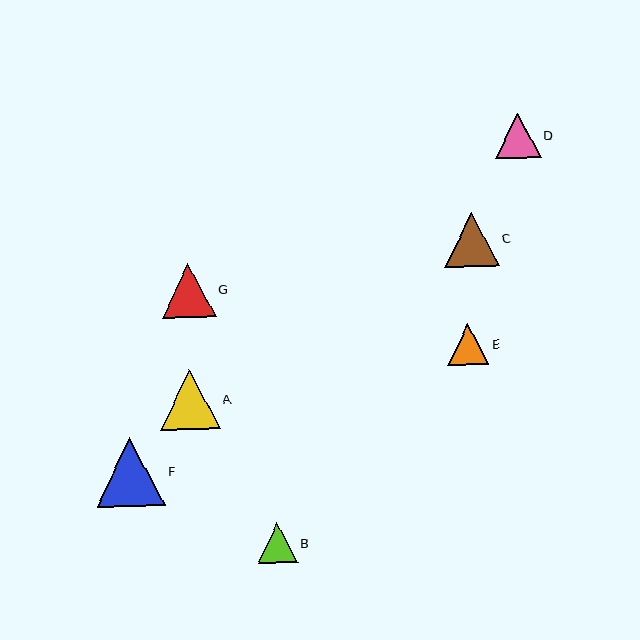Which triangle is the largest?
Triangle F is the largest with a size of approximately 69 pixels.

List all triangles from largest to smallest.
From largest to smallest: F, A, C, G, D, E, B.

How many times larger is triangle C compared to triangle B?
Triangle C is approximately 1.4 times the size of triangle B.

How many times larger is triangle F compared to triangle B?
Triangle F is approximately 1.7 times the size of triangle B.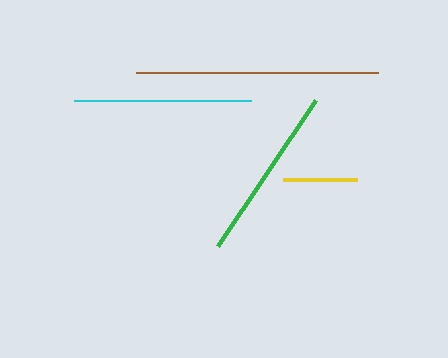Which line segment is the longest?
The brown line is the longest at approximately 242 pixels.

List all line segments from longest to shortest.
From longest to shortest: brown, cyan, green, yellow.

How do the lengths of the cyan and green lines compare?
The cyan and green lines are approximately the same length.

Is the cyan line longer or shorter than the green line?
The cyan line is longer than the green line.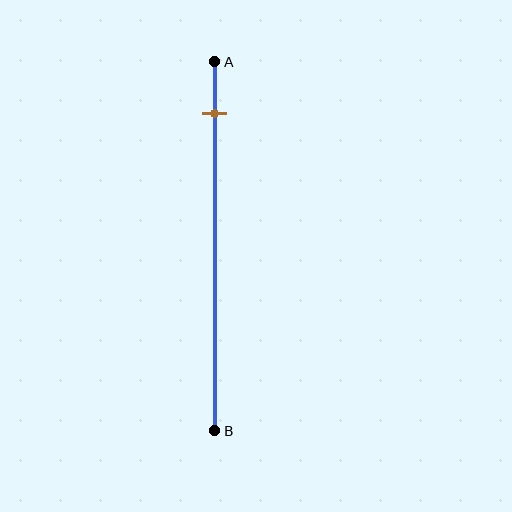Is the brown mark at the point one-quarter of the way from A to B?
No, the mark is at about 15% from A, not at the 25% one-quarter point.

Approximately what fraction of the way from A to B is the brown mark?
The brown mark is approximately 15% of the way from A to B.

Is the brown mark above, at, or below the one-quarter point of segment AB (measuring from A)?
The brown mark is above the one-quarter point of segment AB.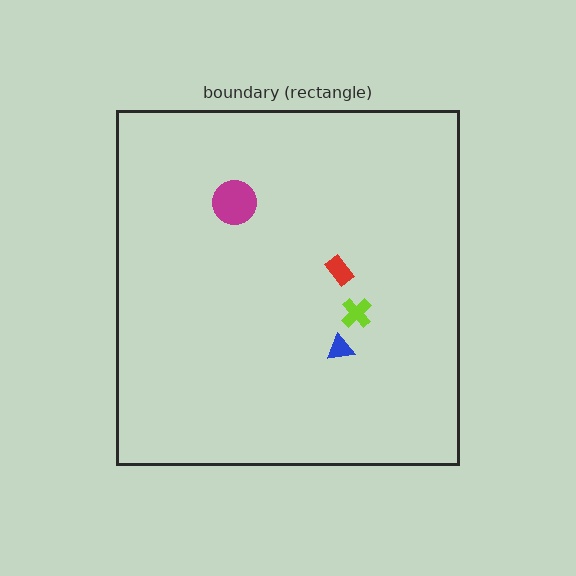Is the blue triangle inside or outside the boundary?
Inside.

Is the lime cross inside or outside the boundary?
Inside.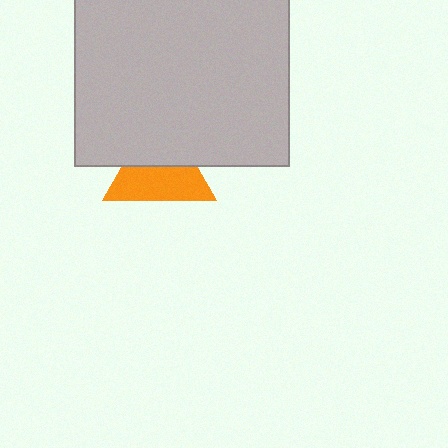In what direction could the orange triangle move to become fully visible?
The orange triangle could move down. That would shift it out from behind the light gray rectangle entirely.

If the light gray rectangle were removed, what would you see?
You would see the complete orange triangle.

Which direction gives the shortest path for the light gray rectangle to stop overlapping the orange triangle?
Moving up gives the shortest separation.